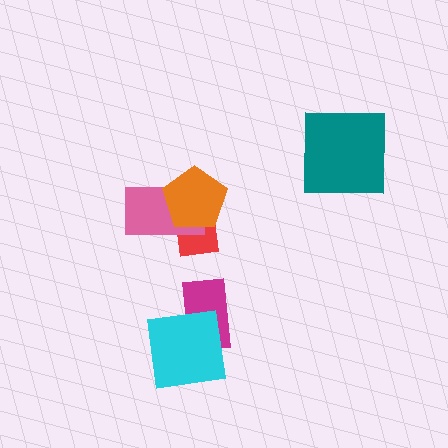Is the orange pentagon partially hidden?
No, no other shape covers it.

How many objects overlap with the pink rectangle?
2 objects overlap with the pink rectangle.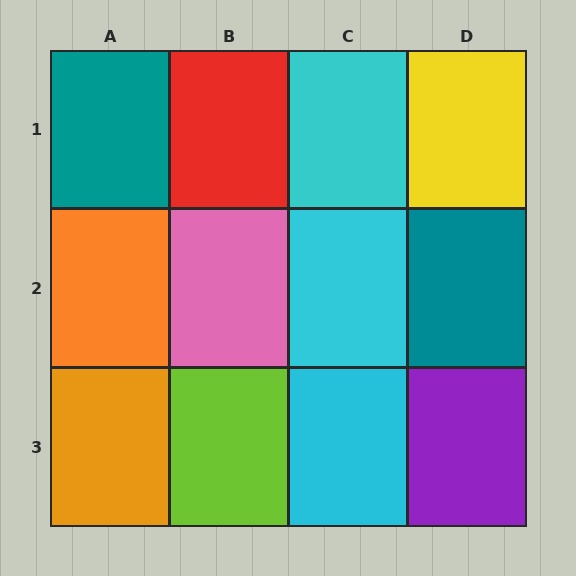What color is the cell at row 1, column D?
Yellow.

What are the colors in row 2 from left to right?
Orange, pink, cyan, teal.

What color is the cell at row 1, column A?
Teal.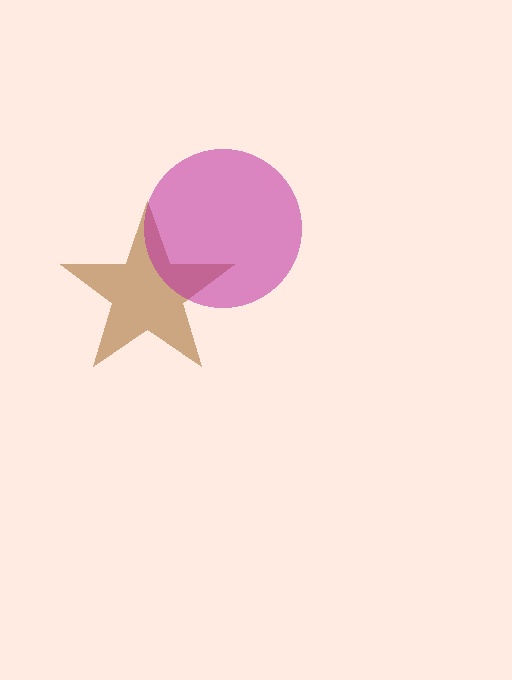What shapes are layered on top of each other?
The layered shapes are: a brown star, a magenta circle.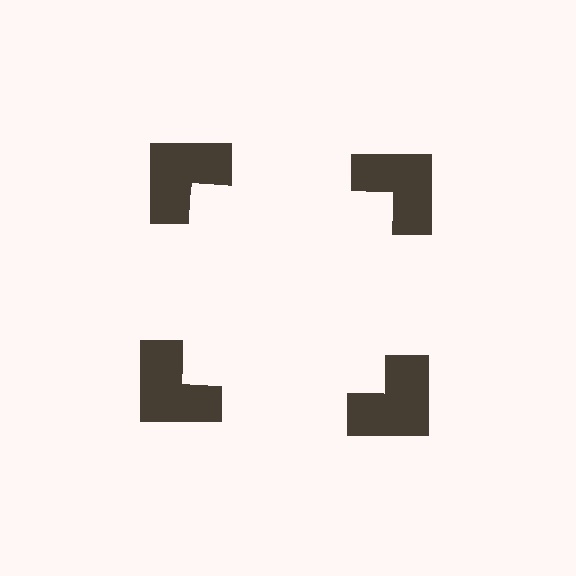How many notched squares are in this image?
There are 4 — one at each vertex of the illusory square.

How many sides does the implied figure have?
4 sides.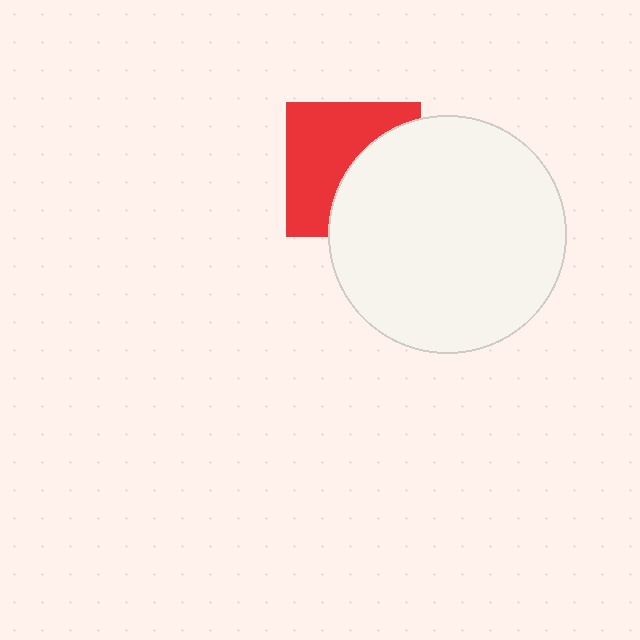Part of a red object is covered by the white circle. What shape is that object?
It is a square.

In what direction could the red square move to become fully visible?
The red square could move left. That would shift it out from behind the white circle entirely.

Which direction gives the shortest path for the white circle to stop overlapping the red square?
Moving right gives the shortest separation.